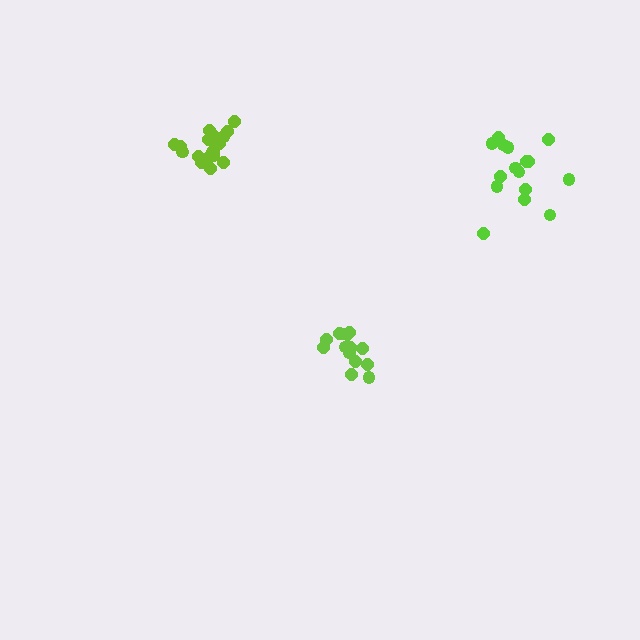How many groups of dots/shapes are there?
There are 3 groups.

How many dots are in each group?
Group 1: 19 dots, Group 2: 14 dots, Group 3: 16 dots (49 total).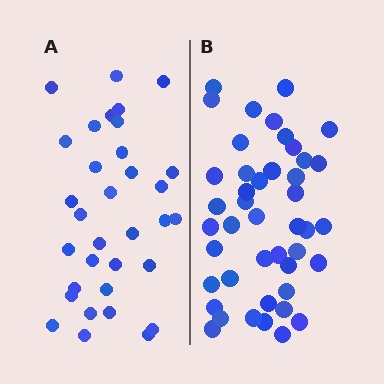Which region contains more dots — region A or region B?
Region B (the right region) has more dots.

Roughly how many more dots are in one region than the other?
Region B has roughly 12 or so more dots than region A.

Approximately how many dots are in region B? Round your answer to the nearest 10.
About 40 dots. (The exact count is 44, which rounds to 40.)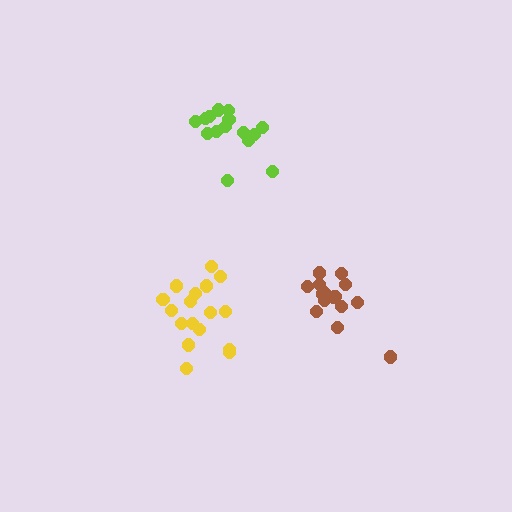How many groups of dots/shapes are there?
There are 3 groups.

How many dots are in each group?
Group 1: 15 dots, Group 2: 17 dots, Group 3: 15 dots (47 total).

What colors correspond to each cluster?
The clusters are colored: lime, yellow, brown.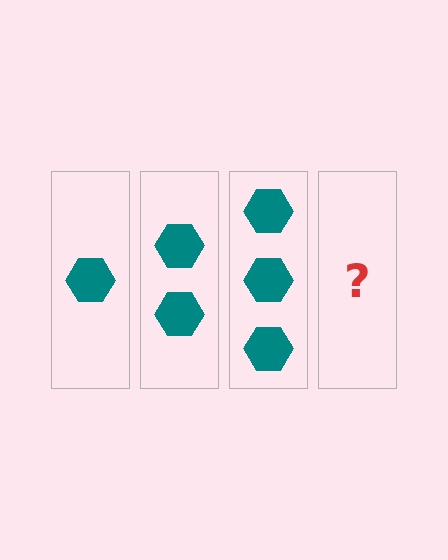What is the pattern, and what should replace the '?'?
The pattern is that each step adds one more hexagon. The '?' should be 4 hexagons.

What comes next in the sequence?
The next element should be 4 hexagons.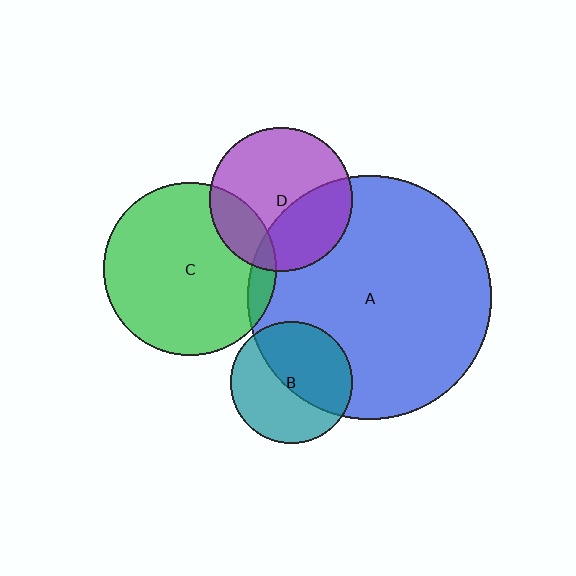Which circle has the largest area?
Circle A (blue).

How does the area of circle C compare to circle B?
Approximately 2.0 times.